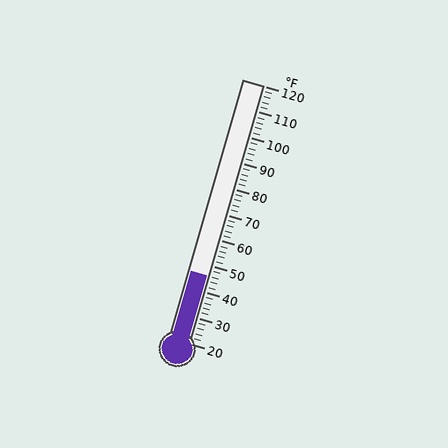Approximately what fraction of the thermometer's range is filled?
The thermometer is filled to approximately 25% of its range.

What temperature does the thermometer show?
The thermometer shows approximately 46°F.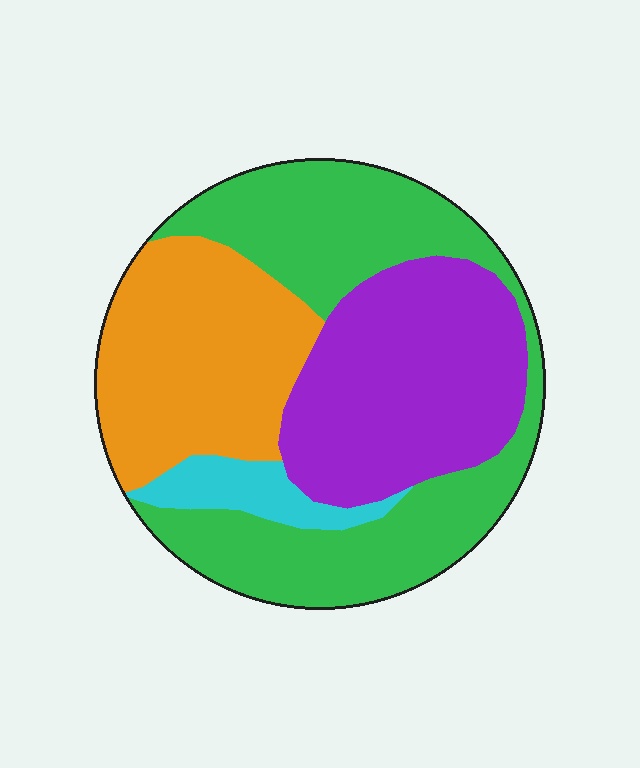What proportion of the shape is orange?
Orange takes up about one quarter (1/4) of the shape.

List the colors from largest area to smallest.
From largest to smallest: green, purple, orange, cyan.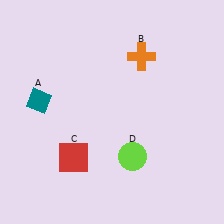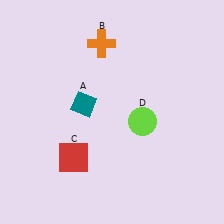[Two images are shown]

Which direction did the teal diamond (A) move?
The teal diamond (A) moved right.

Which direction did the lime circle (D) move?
The lime circle (D) moved up.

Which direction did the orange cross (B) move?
The orange cross (B) moved left.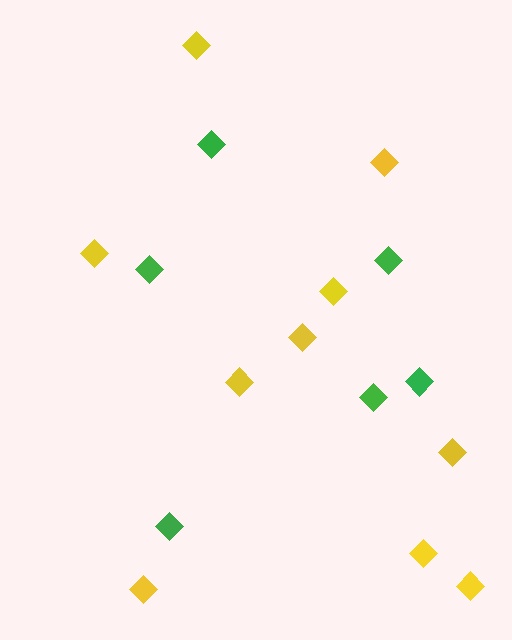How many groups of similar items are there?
There are 2 groups: one group of green diamonds (6) and one group of yellow diamonds (10).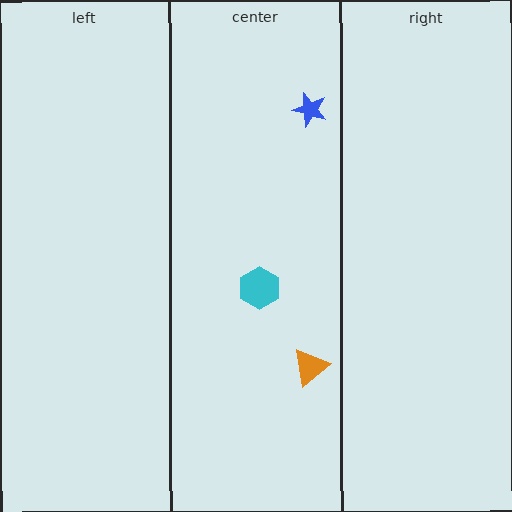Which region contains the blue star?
The center region.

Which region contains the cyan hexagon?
The center region.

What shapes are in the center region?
The blue star, the orange triangle, the cyan hexagon.